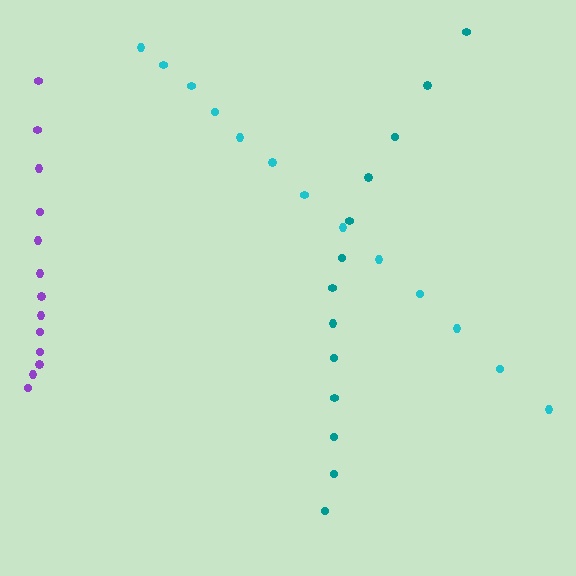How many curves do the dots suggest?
There are 3 distinct paths.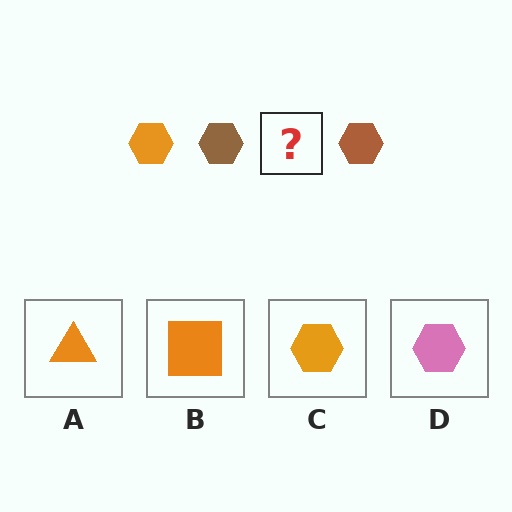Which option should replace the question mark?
Option C.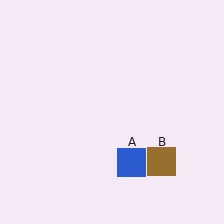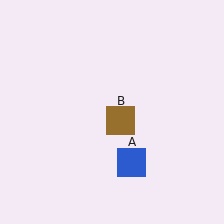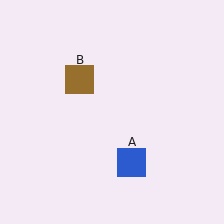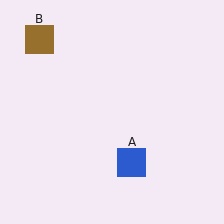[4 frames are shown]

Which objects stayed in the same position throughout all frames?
Blue square (object A) remained stationary.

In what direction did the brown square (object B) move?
The brown square (object B) moved up and to the left.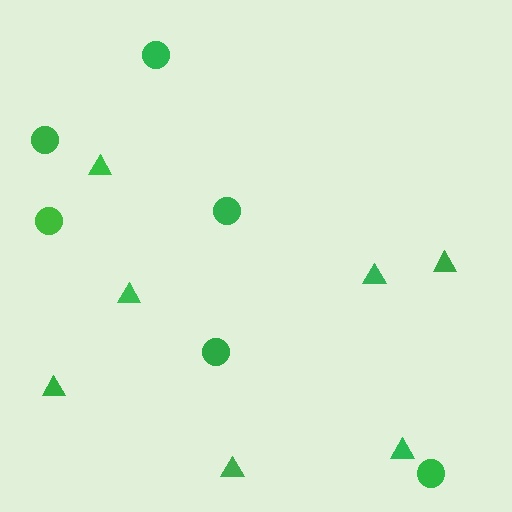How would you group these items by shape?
There are 2 groups: one group of triangles (7) and one group of circles (6).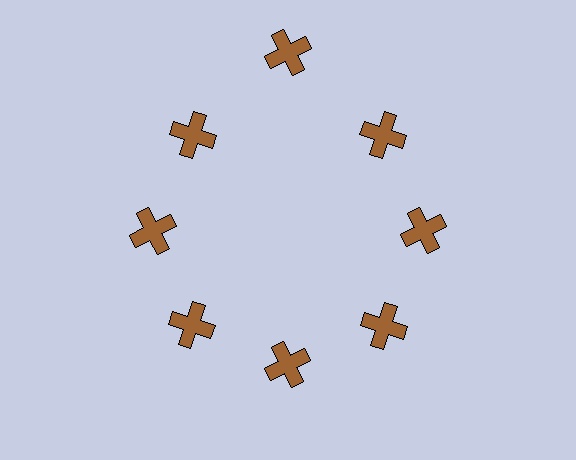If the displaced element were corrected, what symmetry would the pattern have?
It would have 8-fold rotational symmetry — the pattern would map onto itself every 45 degrees.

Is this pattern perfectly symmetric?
No. The 8 brown crosses are arranged in a ring, but one element near the 12 o'clock position is pushed outward from the center, breaking the 8-fold rotational symmetry.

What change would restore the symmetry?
The symmetry would be restored by moving it inward, back onto the ring so that all 8 crosses sit at equal angles and equal distance from the center.